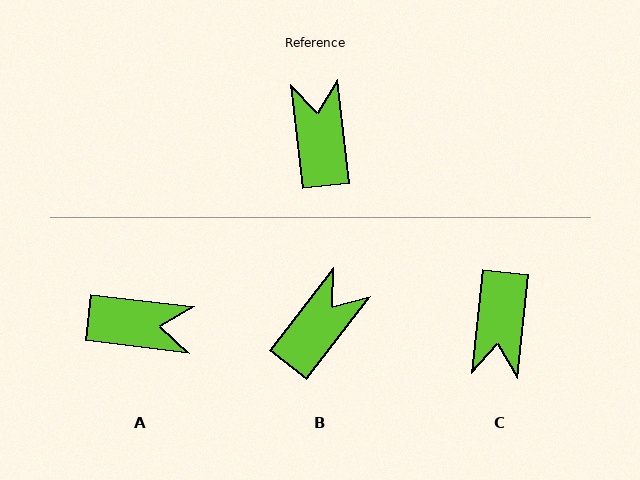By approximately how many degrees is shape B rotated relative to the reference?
Approximately 44 degrees clockwise.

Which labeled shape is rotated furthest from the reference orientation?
C, about 168 degrees away.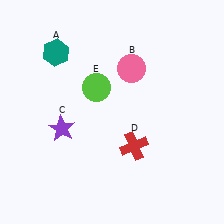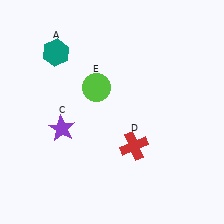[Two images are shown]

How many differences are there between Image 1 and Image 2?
There is 1 difference between the two images.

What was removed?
The pink circle (B) was removed in Image 2.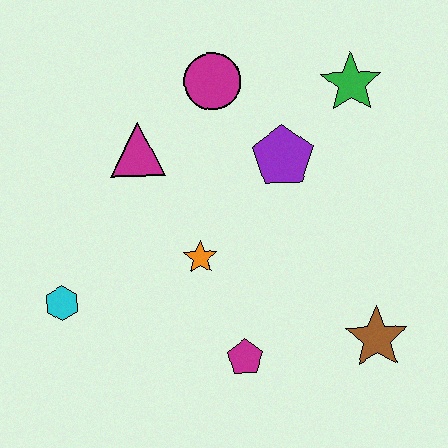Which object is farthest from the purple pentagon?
The cyan hexagon is farthest from the purple pentagon.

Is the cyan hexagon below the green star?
Yes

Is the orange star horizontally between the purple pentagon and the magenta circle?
No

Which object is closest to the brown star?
The magenta pentagon is closest to the brown star.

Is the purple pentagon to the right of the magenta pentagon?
Yes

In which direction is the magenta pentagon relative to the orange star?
The magenta pentagon is below the orange star.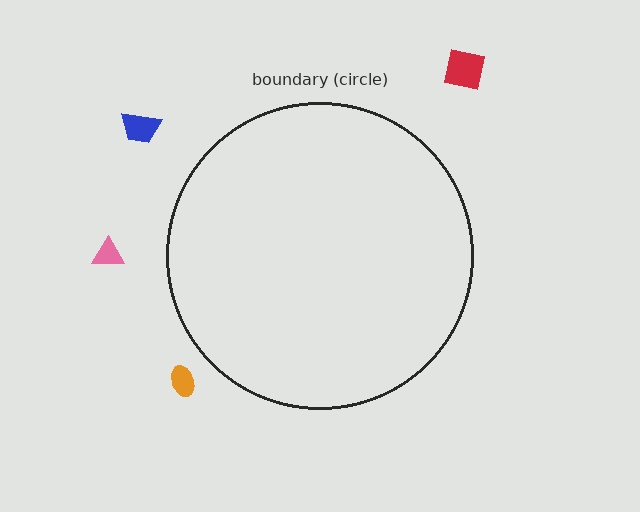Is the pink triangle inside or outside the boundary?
Outside.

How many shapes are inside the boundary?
0 inside, 4 outside.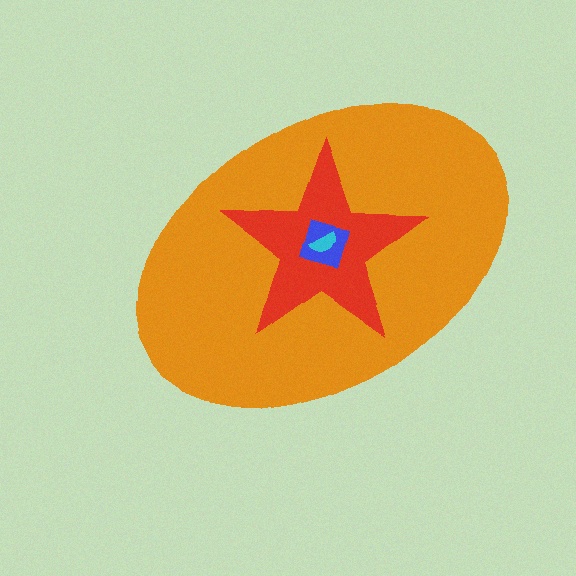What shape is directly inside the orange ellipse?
The red star.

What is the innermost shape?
The cyan semicircle.